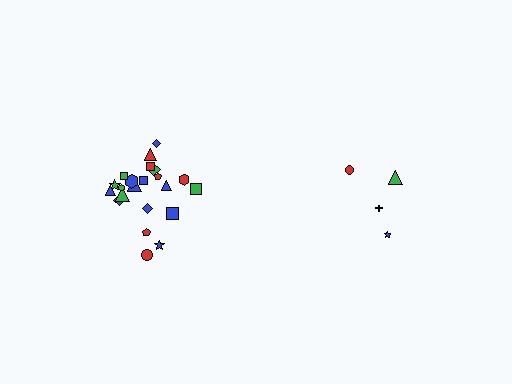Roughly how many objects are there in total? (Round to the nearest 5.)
Roughly 25 objects in total.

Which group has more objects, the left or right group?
The left group.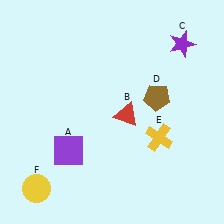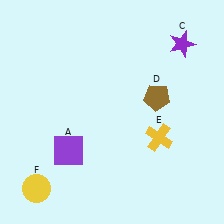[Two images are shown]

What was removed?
The red triangle (B) was removed in Image 2.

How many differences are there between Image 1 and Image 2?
There is 1 difference between the two images.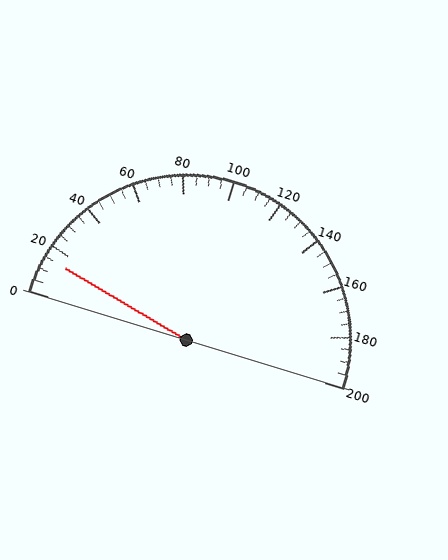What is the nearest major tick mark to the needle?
The nearest major tick mark is 20.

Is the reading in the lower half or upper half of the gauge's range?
The reading is in the lower half of the range (0 to 200).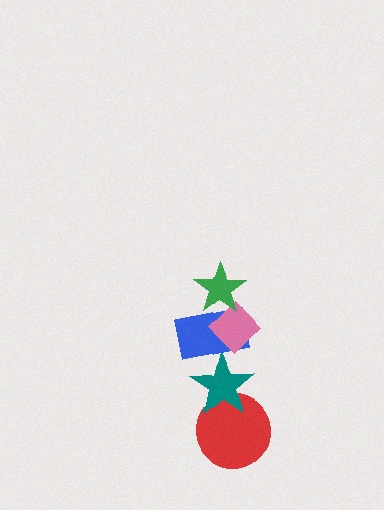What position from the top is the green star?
The green star is 1st from the top.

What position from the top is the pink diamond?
The pink diamond is 2nd from the top.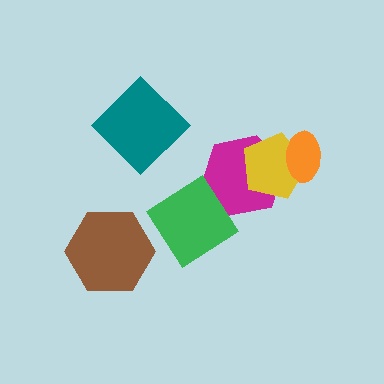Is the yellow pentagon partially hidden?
Yes, it is partially covered by another shape.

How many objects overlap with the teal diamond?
0 objects overlap with the teal diamond.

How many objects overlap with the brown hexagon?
0 objects overlap with the brown hexagon.